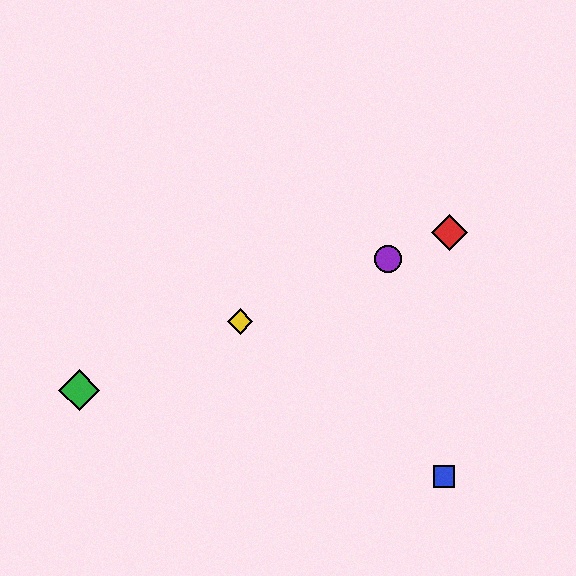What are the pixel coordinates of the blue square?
The blue square is at (444, 476).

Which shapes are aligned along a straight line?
The red diamond, the green diamond, the yellow diamond, the purple circle are aligned along a straight line.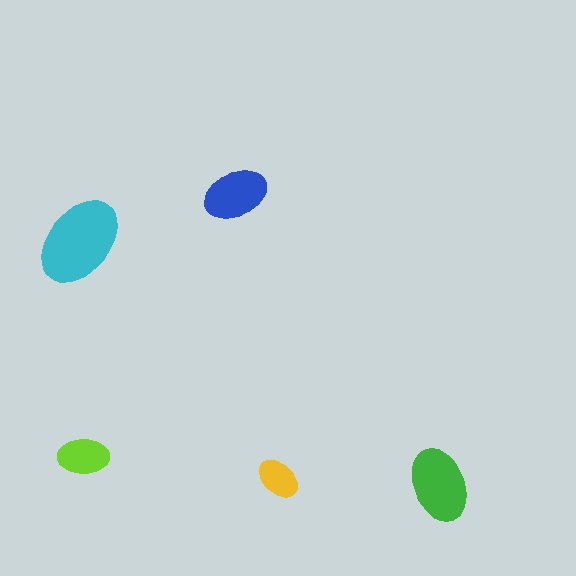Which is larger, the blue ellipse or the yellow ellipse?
The blue one.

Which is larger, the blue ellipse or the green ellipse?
The green one.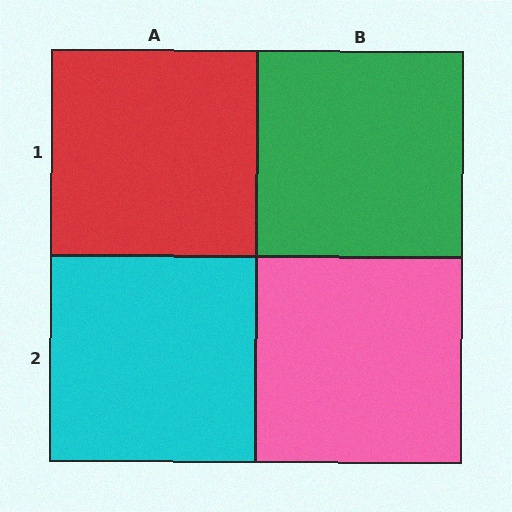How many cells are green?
1 cell is green.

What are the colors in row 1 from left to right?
Red, green.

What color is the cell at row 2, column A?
Cyan.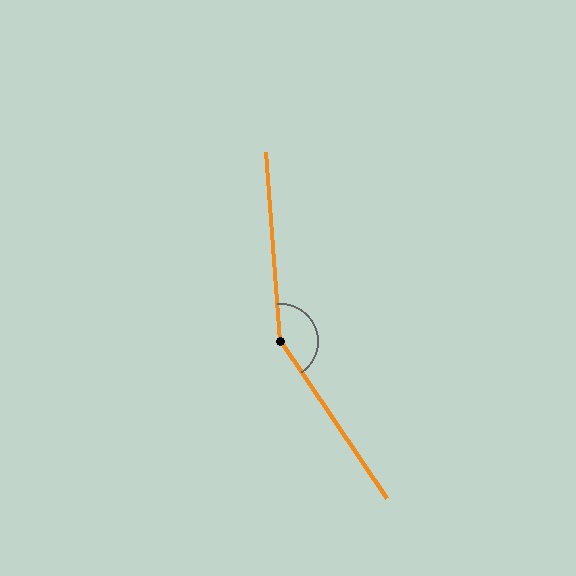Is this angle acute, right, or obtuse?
It is obtuse.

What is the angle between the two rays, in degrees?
Approximately 150 degrees.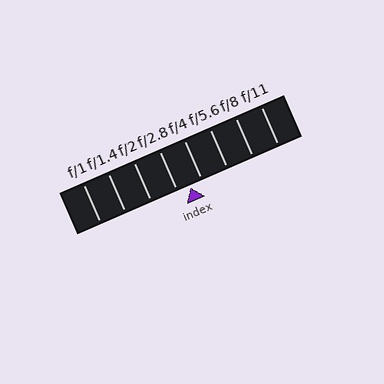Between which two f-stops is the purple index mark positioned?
The index mark is between f/2.8 and f/4.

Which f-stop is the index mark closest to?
The index mark is closest to f/4.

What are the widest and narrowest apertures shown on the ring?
The widest aperture shown is f/1 and the narrowest is f/11.